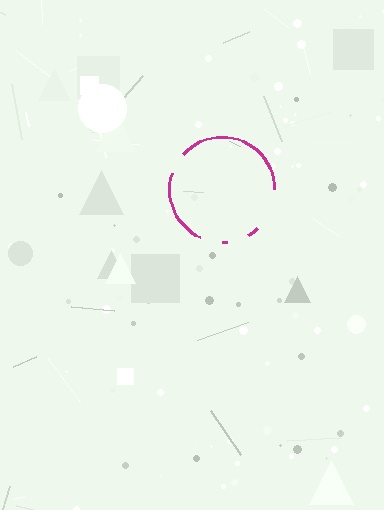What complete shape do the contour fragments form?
The contour fragments form a circle.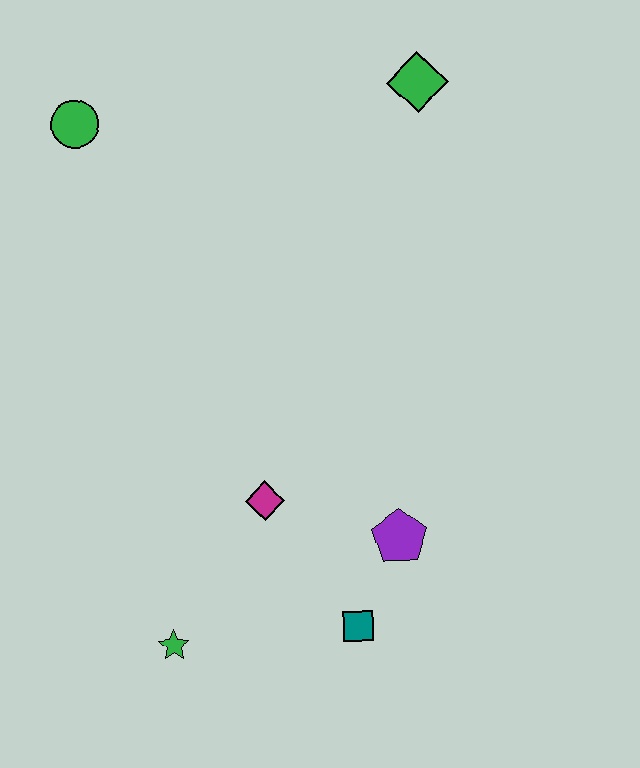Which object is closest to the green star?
The magenta diamond is closest to the green star.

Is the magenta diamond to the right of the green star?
Yes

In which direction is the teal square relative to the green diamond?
The teal square is below the green diamond.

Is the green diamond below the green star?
No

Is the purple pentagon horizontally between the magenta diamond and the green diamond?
Yes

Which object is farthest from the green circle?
The teal square is farthest from the green circle.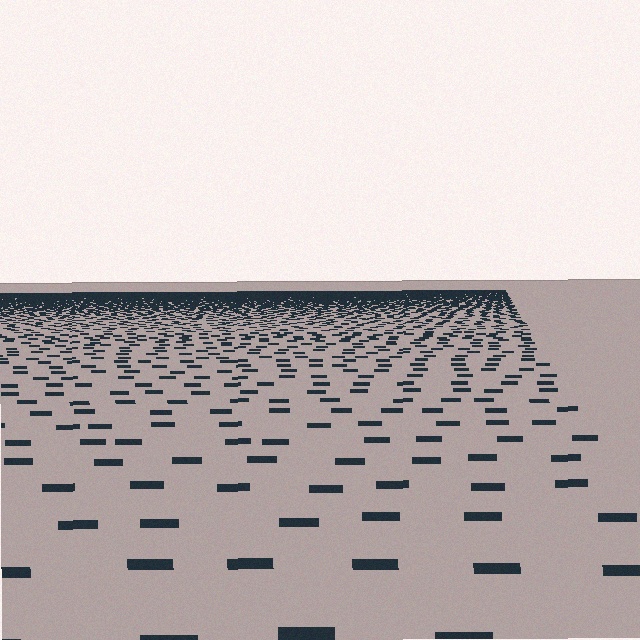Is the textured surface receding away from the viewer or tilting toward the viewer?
The surface is receding away from the viewer. Texture elements get smaller and denser toward the top.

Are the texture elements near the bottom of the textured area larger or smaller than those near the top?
Larger. Near the bottom, elements are closer to the viewer and appear at a bigger on-screen size.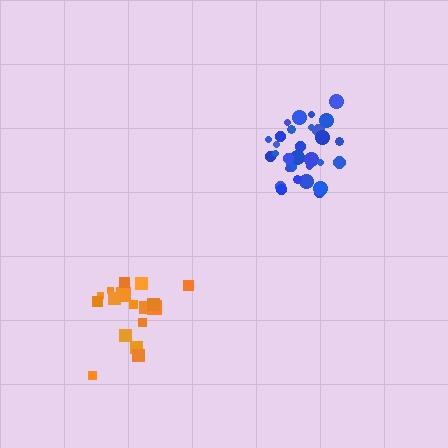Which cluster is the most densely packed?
Blue.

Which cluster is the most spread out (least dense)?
Orange.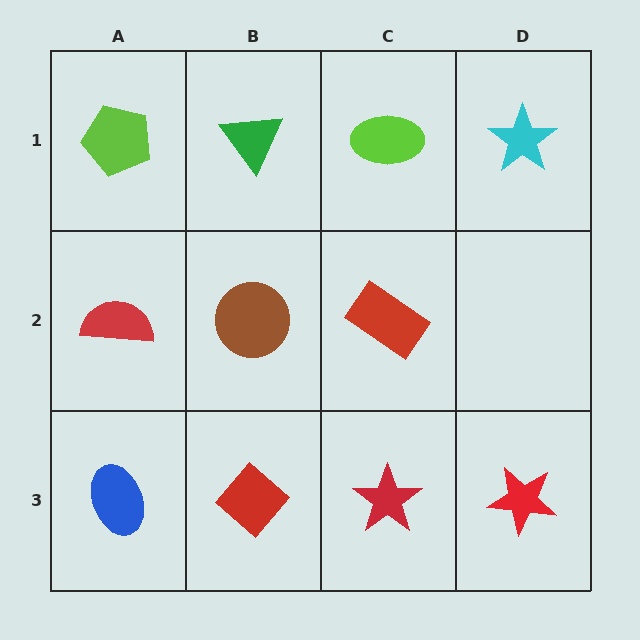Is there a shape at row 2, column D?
No, that cell is empty.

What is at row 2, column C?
A red rectangle.